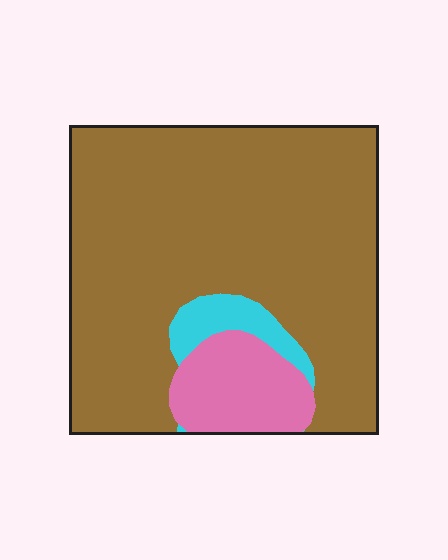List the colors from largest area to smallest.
From largest to smallest: brown, pink, cyan.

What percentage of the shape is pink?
Pink covers 12% of the shape.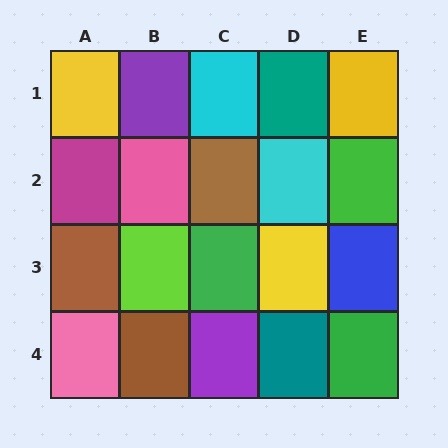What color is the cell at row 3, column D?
Yellow.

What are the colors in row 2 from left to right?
Magenta, pink, brown, cyan, green.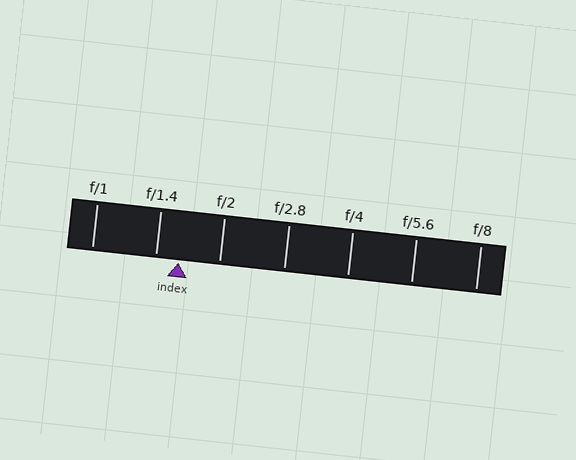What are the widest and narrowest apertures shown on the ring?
The widest aperture shown is f/1 and the narrowest is f/8.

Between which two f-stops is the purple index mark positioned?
The index mark is between f/1.4 and f/2.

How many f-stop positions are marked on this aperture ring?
There are 7 f-stop positions marked.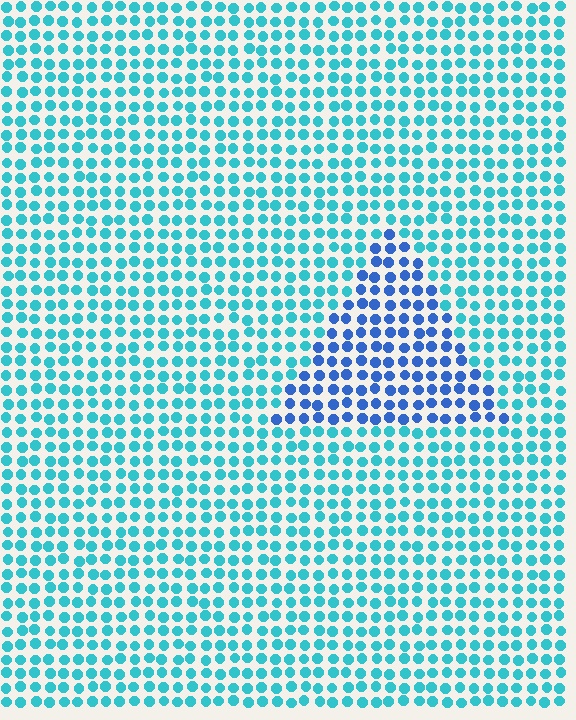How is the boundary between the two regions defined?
The boundary is defined purely by a slight shift in hue (about 37 degrees). Spacing, size, and orientation are identical on both sides.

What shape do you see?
I see a triangle.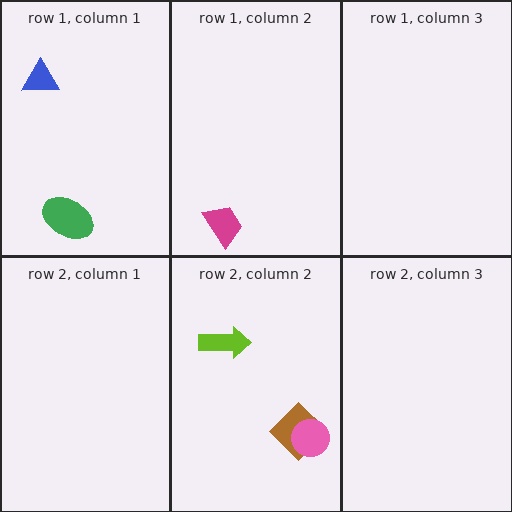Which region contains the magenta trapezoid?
The row 1, column 2 region.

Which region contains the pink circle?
The row 2, column 2 region.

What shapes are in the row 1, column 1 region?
The green ellipse, the blue triangle.